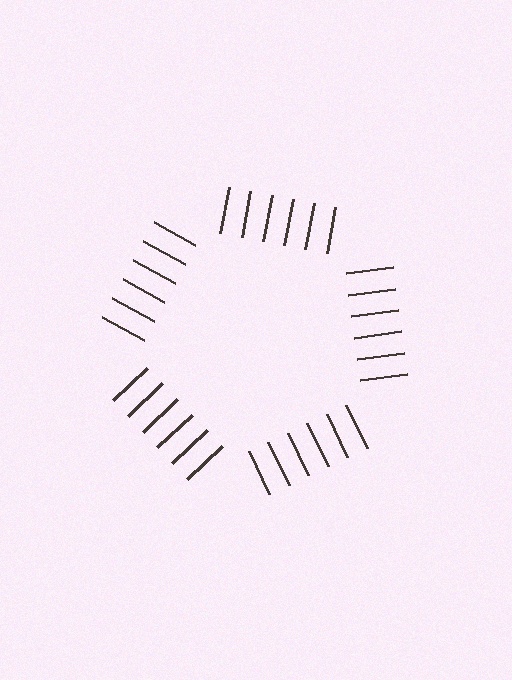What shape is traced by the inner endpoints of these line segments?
An illusory pentagon — the line segments terminate on its edges but no continuous stroke is drawn.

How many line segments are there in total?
30 — 6 along each of the 5 edges.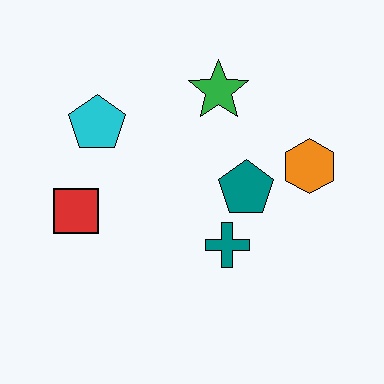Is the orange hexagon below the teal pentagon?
No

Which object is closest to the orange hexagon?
The teal pentagon is closest to the orange hexagon.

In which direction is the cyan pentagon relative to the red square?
The cyan pentagon is above the red square.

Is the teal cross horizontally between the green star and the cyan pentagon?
No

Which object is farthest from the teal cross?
The cyan pentagon is farthest from the teal cross.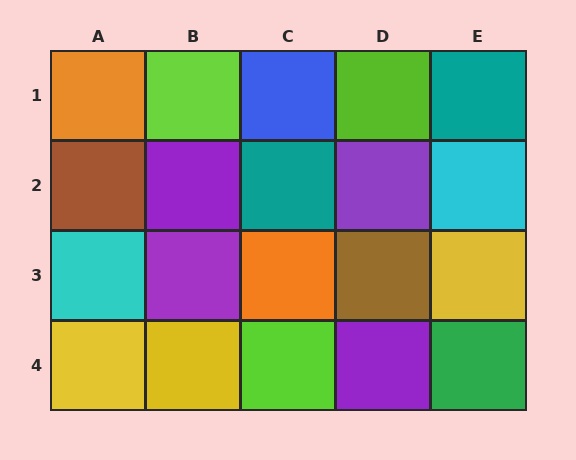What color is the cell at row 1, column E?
Teal.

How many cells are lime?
3 cells are lime.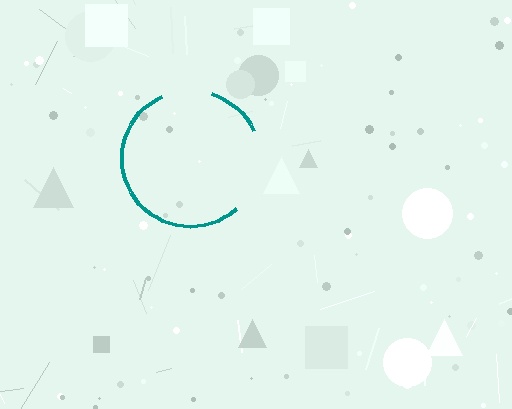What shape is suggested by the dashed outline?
The dashed outline suggests a circle.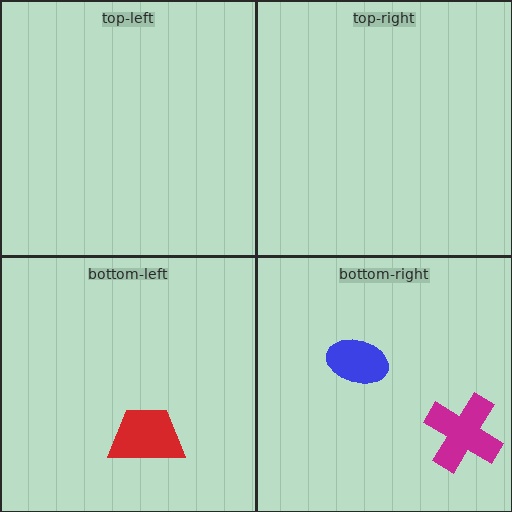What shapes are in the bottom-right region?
The blue ellipse, the magenta cross.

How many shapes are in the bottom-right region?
2.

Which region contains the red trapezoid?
The bottom-left region.